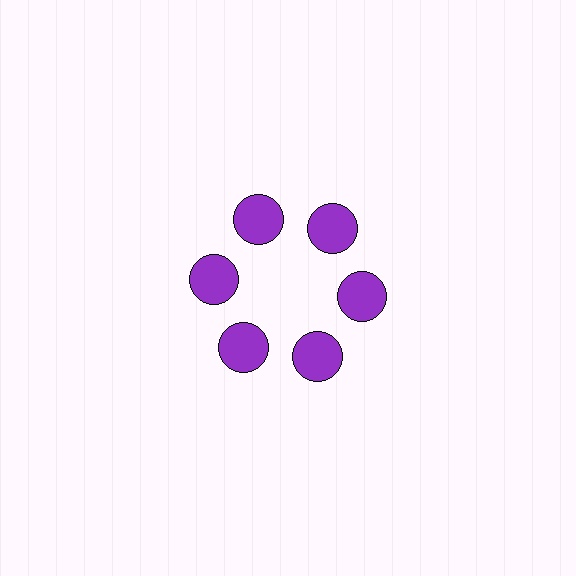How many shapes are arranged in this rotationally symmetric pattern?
There are 6 shapes, arranged in 6 groups of 1.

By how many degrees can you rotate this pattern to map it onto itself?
The pattern maps onto itself every 60 degrees of rotation.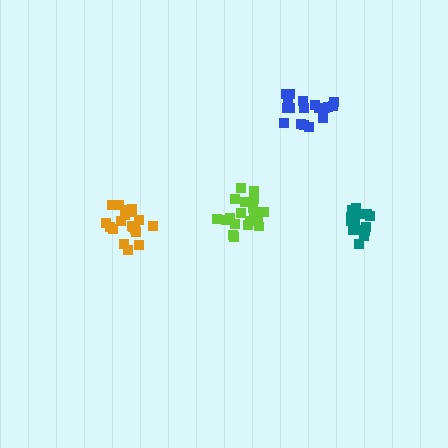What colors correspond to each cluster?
The clusters are colored: orange, teal, lime, blue.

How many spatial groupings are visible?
There are 4 spatial groupings.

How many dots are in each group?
Group 1: 19 dots, Group 2: 15 dots, Group 3: 21 dots, Group 4: 18 dots (73 total).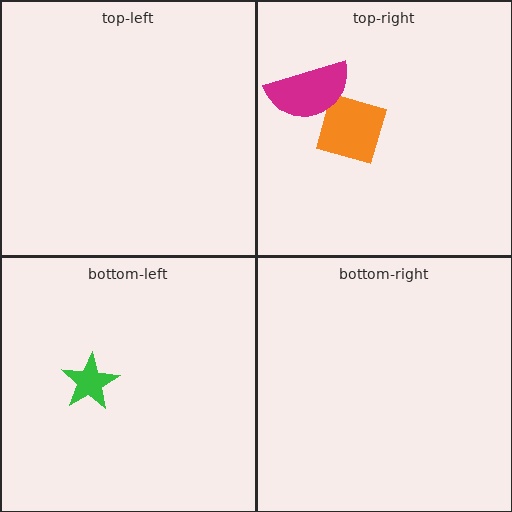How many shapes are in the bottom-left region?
1.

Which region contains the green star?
The bottom-left region.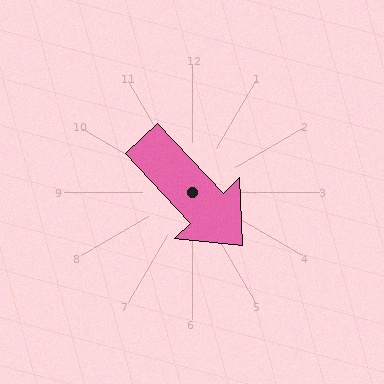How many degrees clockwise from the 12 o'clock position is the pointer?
Approximately 137 degrees.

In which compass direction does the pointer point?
Southeast.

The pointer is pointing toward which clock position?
Roughly 5 o'clock.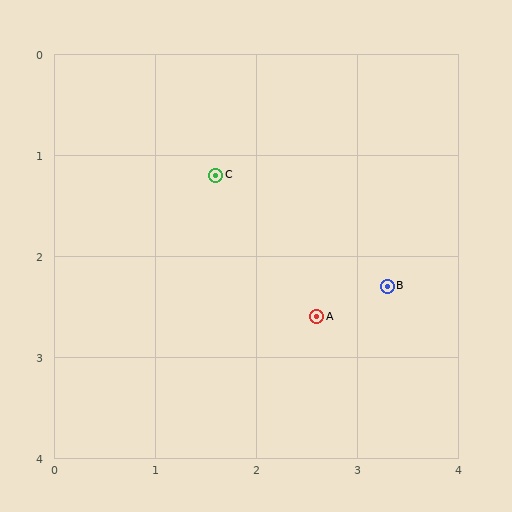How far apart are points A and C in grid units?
Points A and C are about 1.7 grid units apart.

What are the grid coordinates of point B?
Point B is at approximately (3.3, 2.3).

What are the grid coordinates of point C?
Point C is at approximately (1.6, 1.2).